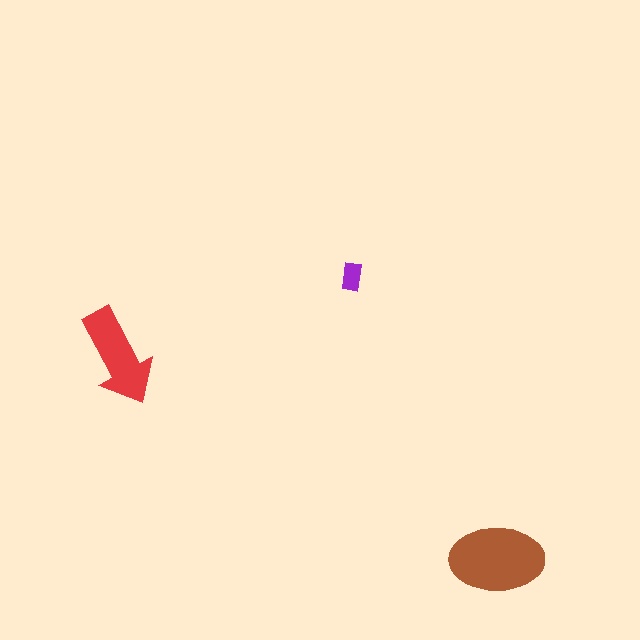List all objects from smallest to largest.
The purple rectangle, the red arrow, the brown ellipse.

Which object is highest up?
The purple rectangle is topmost.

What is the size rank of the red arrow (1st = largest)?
2nd.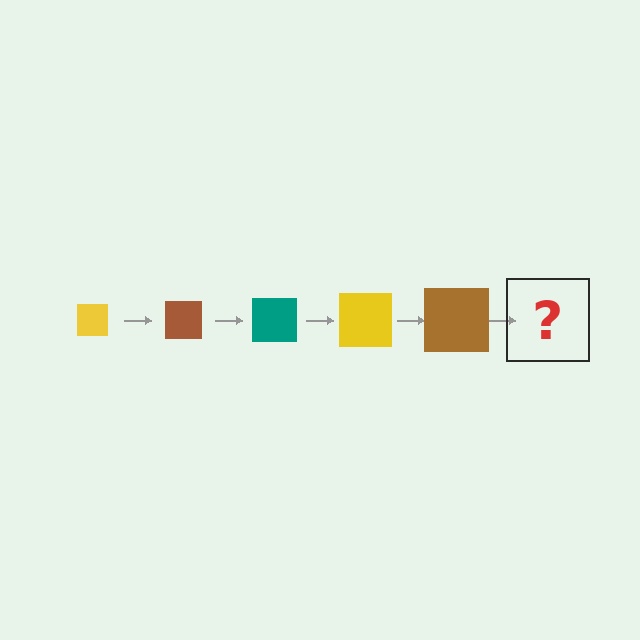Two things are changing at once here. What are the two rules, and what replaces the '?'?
The two rules are that the square grows larger each step and the color cycles through yellow, brown, and teal. The '?' should be a teal square, larger than the previous one.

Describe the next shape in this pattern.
It should be a teal square, larger than the previous one.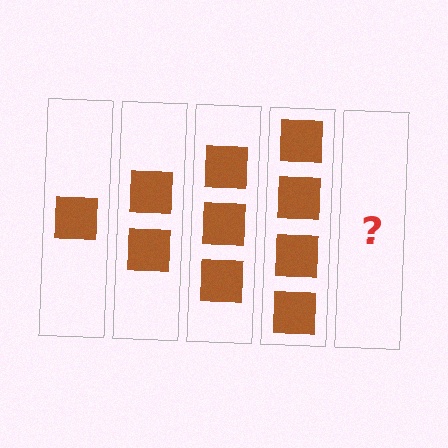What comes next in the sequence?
The next element should be 5 squares.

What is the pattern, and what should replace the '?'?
The pattern is that each step adds one more square. The '?' should be 5 squares.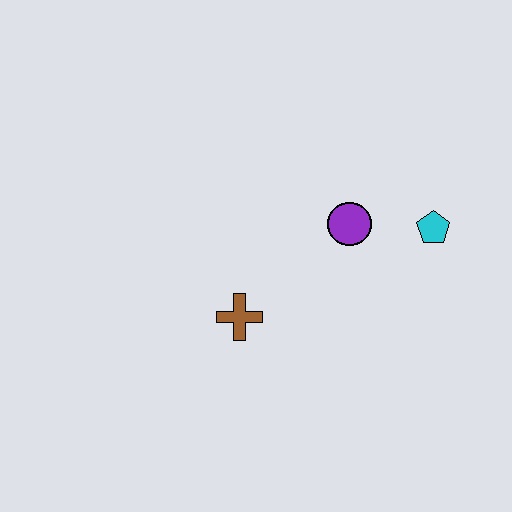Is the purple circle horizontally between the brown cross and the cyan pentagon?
Yes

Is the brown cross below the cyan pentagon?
Yes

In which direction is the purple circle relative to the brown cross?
The purple circle is to the right of the brown cross.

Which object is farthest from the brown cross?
The cyan pentagon is farthest from the brown cross.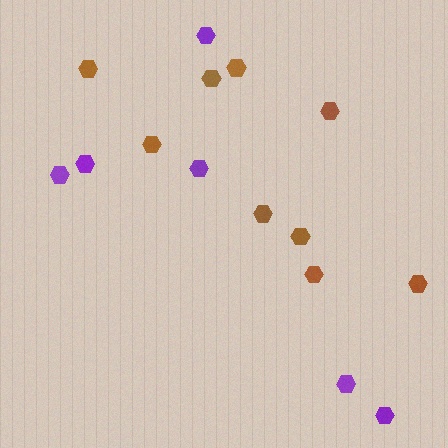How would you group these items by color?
There are 2 groups: one group of brown hexagons (9) and one group of purple hexagons (6).